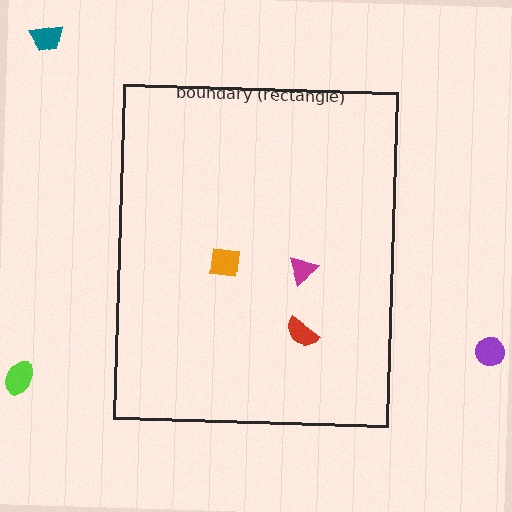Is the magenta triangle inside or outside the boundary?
Inside.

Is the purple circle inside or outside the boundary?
Outside.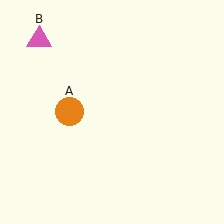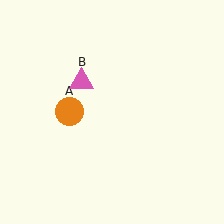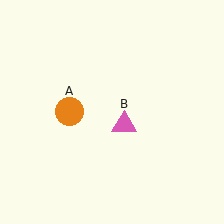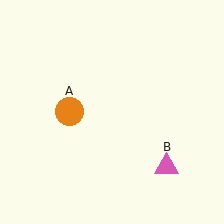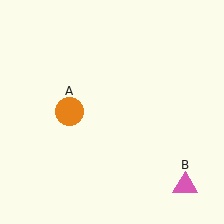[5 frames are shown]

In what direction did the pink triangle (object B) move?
The pink triangle (object B) moved down and to the right.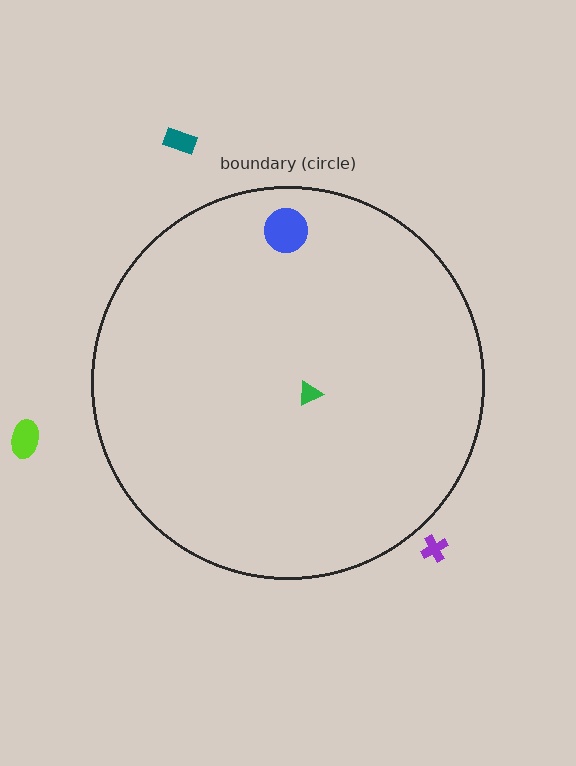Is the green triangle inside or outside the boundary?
Inside.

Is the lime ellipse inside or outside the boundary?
Outside.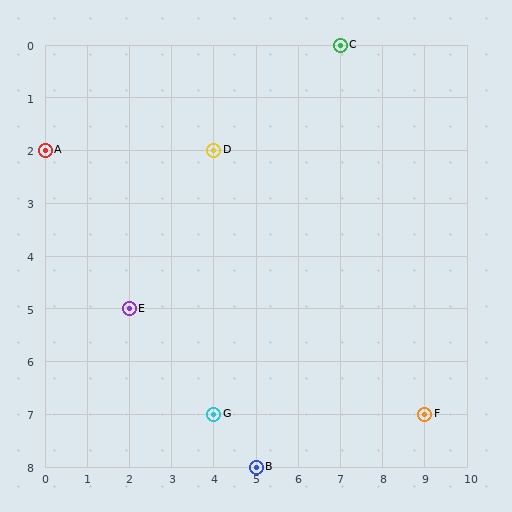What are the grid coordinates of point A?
Point A is at grid coordinates (0, 2).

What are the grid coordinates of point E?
Point E is at grid coordinates (2, 5).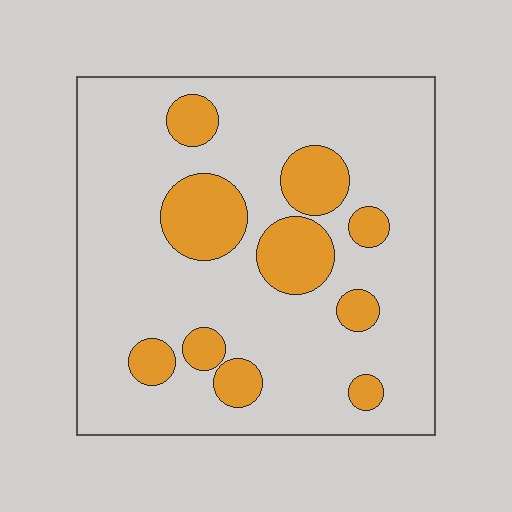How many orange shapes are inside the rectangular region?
10.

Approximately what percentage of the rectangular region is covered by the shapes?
Approximately 20%.